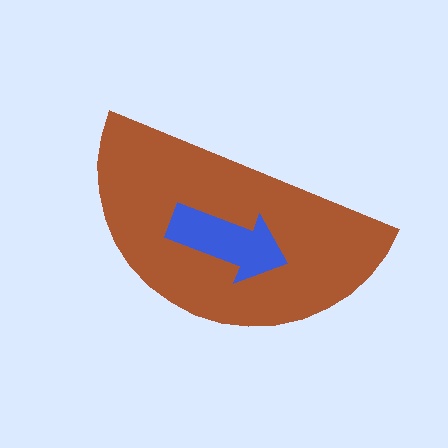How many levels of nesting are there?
2.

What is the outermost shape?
The brown semicircle.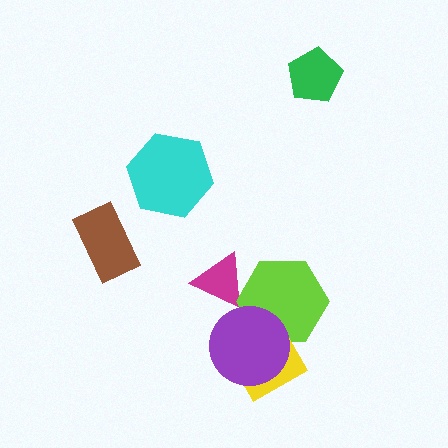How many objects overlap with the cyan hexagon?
0 objects overlap with the cyan hexagon.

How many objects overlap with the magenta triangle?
1 object overlaps with the magenta triangle.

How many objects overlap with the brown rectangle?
0 objects overlap with the brown rectangle.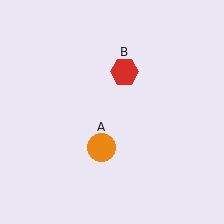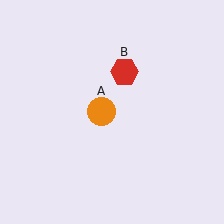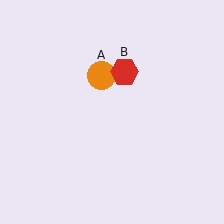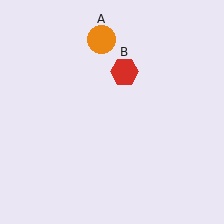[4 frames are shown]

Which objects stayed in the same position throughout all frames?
Red hexagon (object B) remained stationary.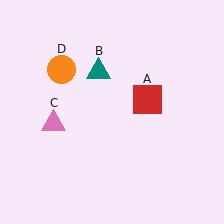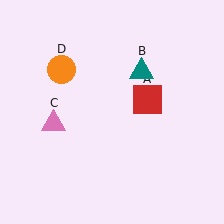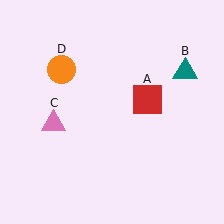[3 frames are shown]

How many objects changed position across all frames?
1 object changed position: teal triangle (object B).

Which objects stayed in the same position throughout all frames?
Red square (object A) and pink triangle (object C) and orange circle (object D) remained stationary.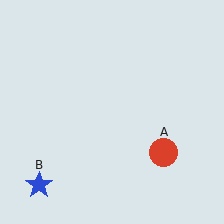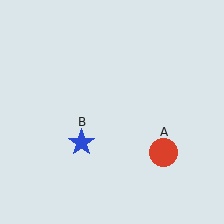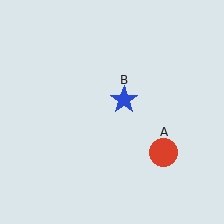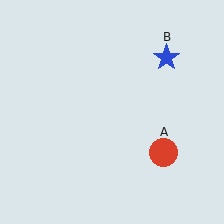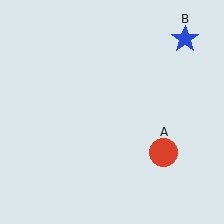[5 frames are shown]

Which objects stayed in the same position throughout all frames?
Red circle (object A) remained stationary.